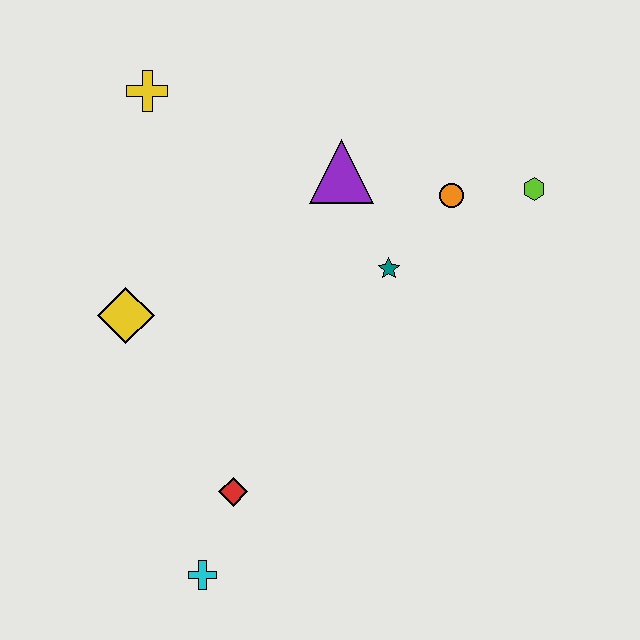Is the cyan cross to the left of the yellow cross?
No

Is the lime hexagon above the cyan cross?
Yes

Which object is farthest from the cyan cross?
The lime hexagon is farthest from the cyan cross.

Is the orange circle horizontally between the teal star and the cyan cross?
No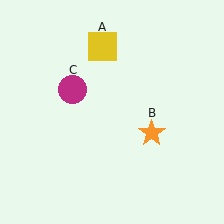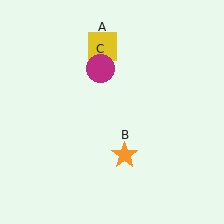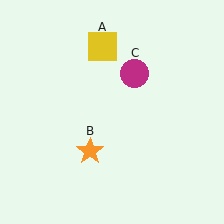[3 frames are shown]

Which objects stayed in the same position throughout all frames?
Yellow square (object A) remained stationary.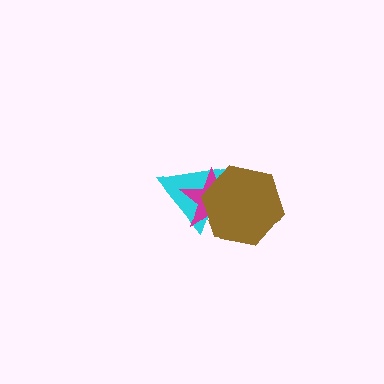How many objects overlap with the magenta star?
2 objects overlap with the magenta star.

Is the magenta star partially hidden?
Yes, it is partially covered by another shape.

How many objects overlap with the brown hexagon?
2 objects overlap with the brown hexagon.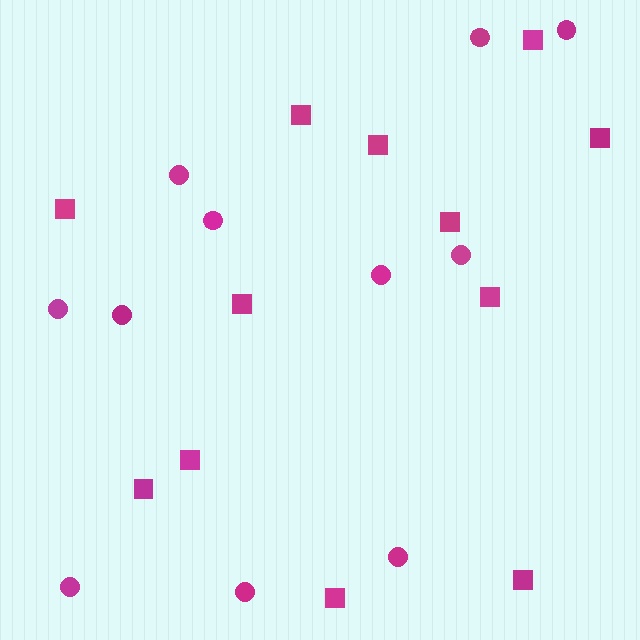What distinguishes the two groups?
There are 2 groups: one group of circles (11) and one group of squares (12).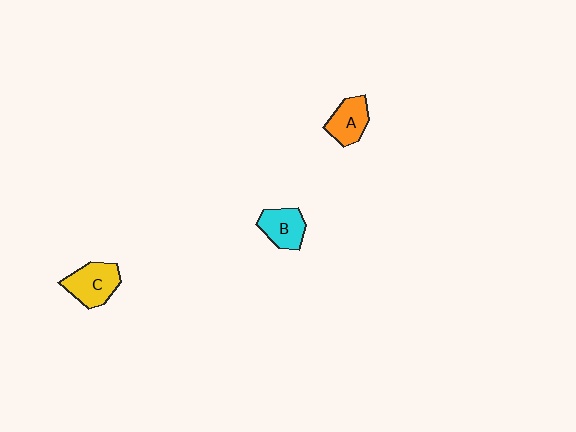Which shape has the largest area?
Shape C (yellow).